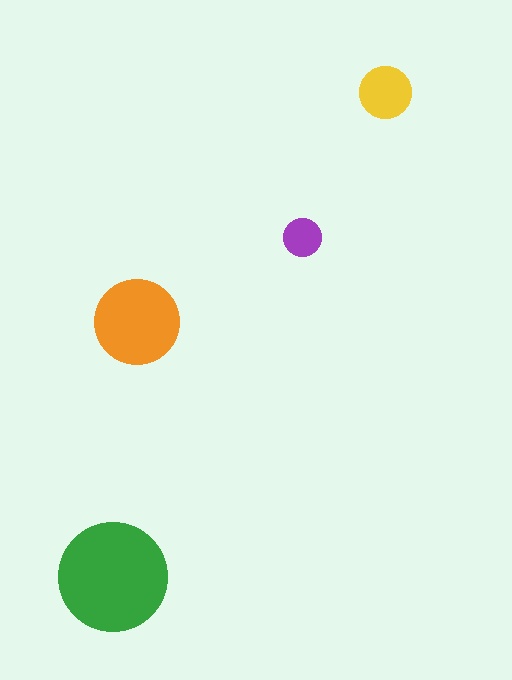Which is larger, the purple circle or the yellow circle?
The yellow one.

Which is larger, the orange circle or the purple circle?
The orange one.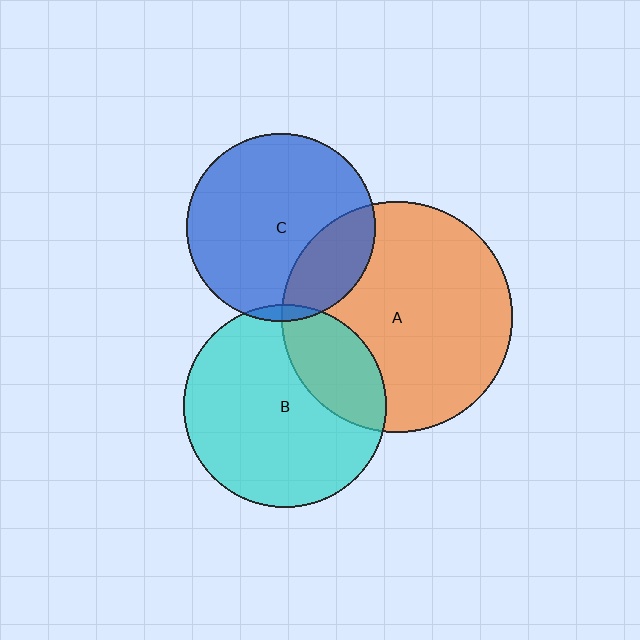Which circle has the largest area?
Circle A (orange).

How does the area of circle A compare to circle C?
Approximately 1.5 times.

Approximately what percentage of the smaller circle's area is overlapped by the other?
Approximately 5%.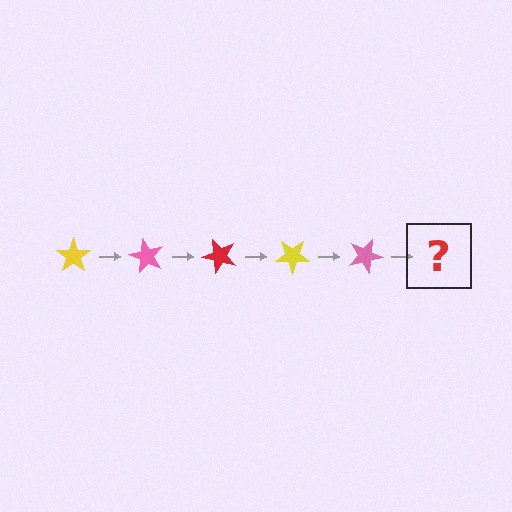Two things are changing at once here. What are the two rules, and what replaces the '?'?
The two rules are that it rotates 60 degrees each step and the color cycles through yellow, pink, and red. The '?' should be a red star, rotated 300 degrees from the start.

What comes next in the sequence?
The next element should be a red star, rotated 300 degrees from the start.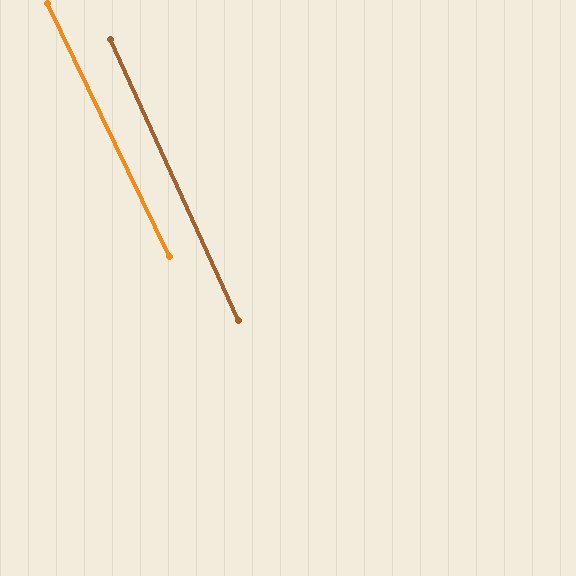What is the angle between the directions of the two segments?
Approximately 1 degree.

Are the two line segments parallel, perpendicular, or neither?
Parallel — their directions differ by only 1.3°.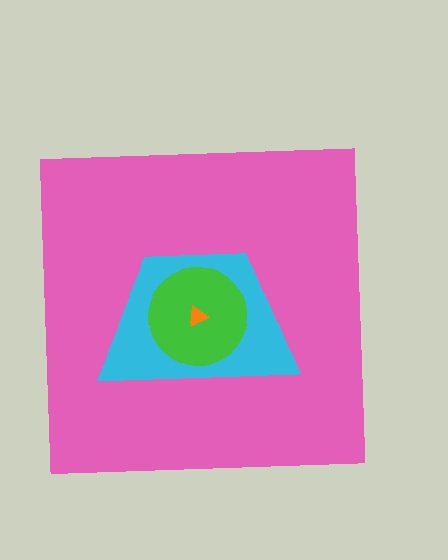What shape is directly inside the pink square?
The cyan trapezoid.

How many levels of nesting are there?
4.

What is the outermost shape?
The pink square.